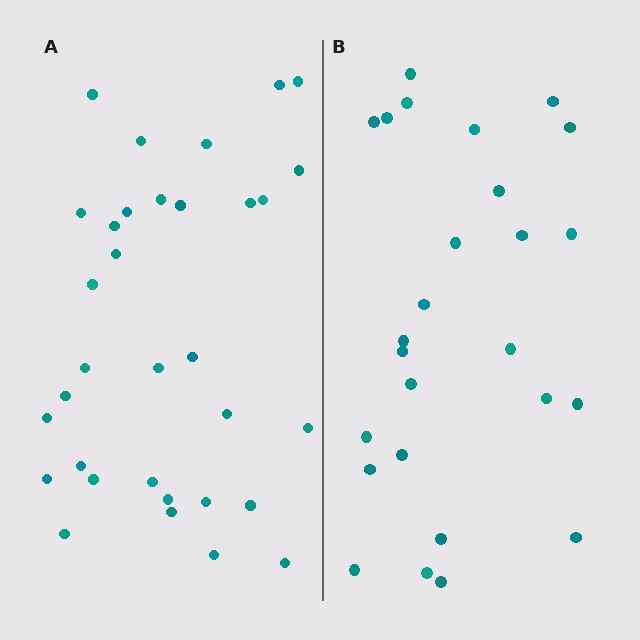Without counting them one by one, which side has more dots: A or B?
Region A (the left region) has more dots.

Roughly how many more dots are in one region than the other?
Region A has roughly 8 or so more dots than region B.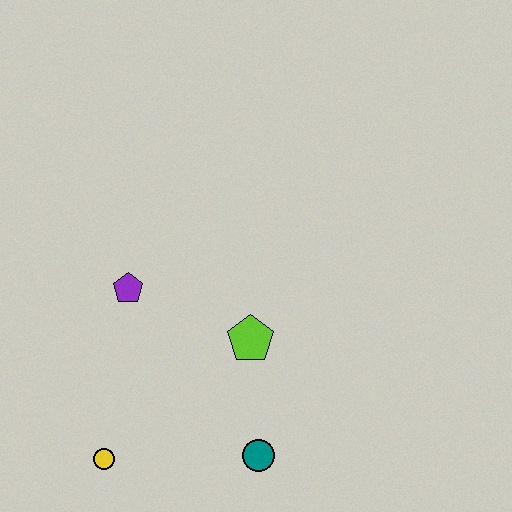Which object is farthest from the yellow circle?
The lime pentagon is farthest from the yellow circle.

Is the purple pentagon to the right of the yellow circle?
Yes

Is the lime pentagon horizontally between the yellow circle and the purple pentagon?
No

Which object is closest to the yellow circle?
The teal circle is closest to the yellow circle.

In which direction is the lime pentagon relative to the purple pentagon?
The lime pentagon is to the right of the purple pentagon.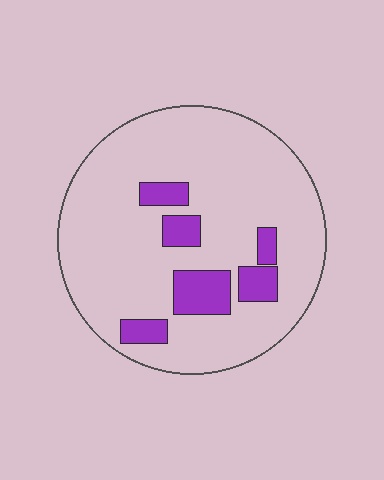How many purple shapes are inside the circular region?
6.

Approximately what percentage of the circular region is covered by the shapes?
Approximately 15%.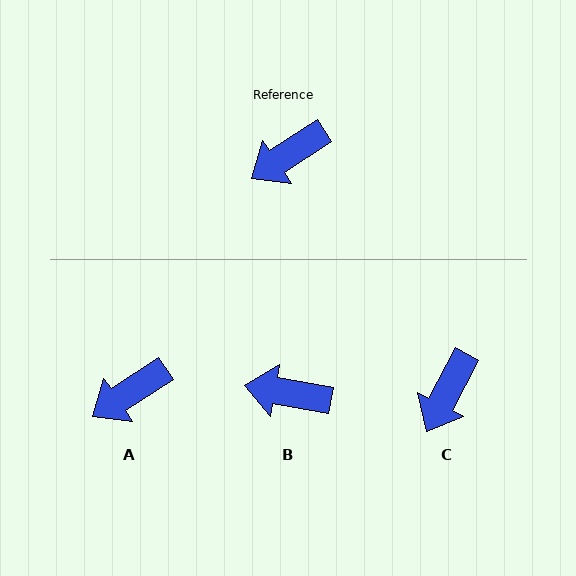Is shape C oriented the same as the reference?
No, it is off by about 29 degrees.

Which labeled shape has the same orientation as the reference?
A.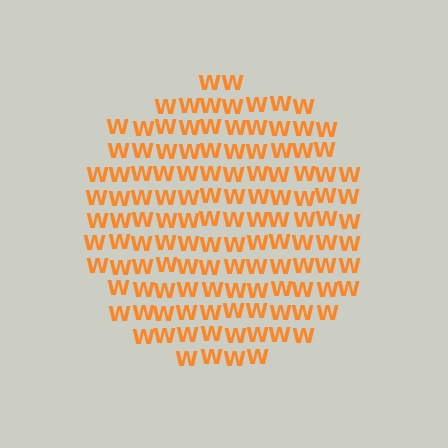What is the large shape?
The large shape is a circle.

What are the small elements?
The small elements are letter W's.